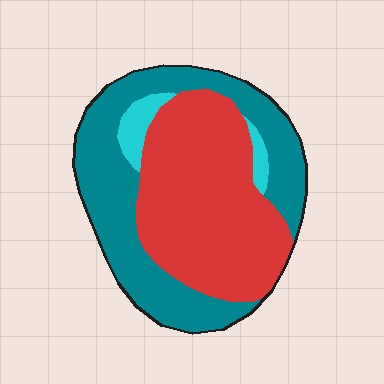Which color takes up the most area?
Red, at roughly 50%.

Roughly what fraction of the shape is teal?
Teal covers around 45% of the shape.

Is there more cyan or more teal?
Teal.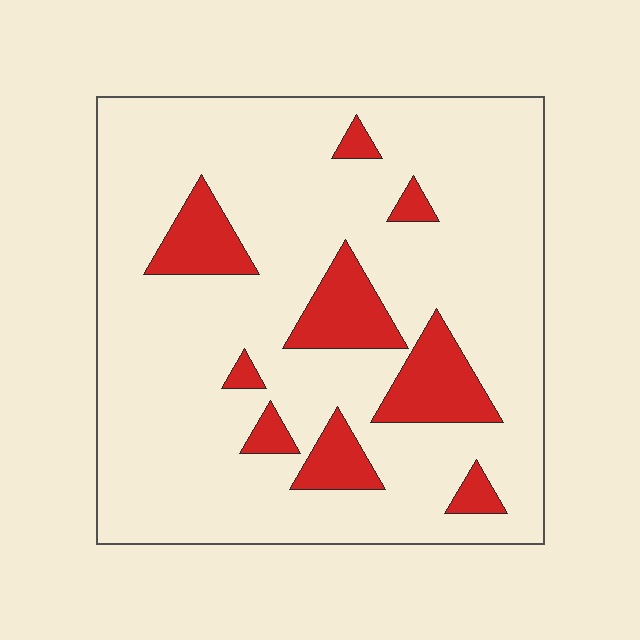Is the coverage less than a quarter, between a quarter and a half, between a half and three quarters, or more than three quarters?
Less than a quarter.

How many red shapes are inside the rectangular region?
9.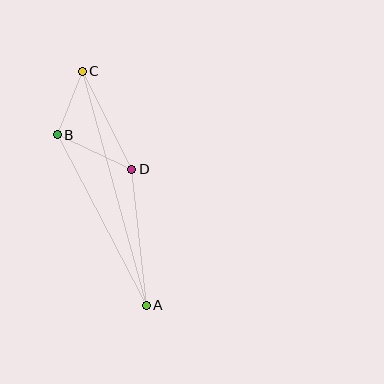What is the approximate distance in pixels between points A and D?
The distance between A and D is approximately 136 pixels.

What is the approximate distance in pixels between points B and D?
The distance between B and D is approximately 82 pixels.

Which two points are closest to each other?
Points B and C are closest to each other.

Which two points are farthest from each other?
Points A and C are farthest from each other.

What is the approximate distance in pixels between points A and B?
The distance between A and B is approximately 192 pixels.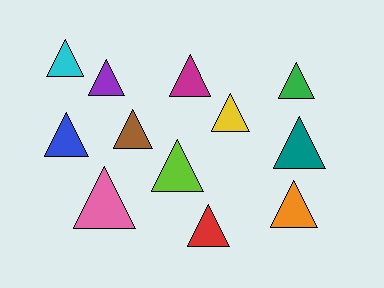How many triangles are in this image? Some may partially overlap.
There are 12 triangles.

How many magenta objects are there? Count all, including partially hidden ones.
There is 1 magenta object.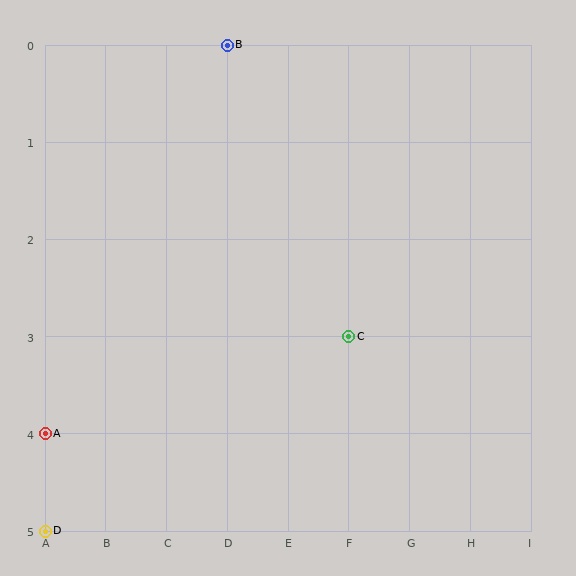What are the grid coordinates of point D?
Point D is at grid coordinates (A, 5).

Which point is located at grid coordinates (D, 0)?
Point B is at (D, 0).